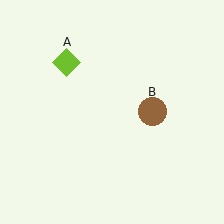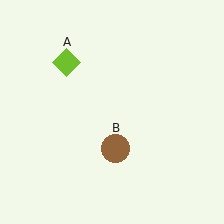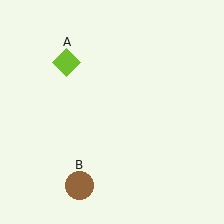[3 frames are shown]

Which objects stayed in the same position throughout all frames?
Lime diamond (object A) remained stationary.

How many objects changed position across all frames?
1 object changed position: brown circle (object B).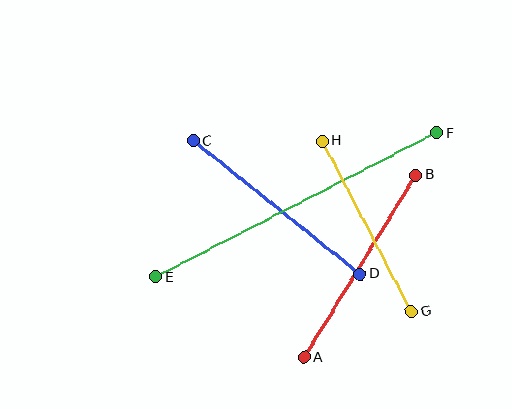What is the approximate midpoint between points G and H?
The midpoint is at approximately (367, 226) pixels.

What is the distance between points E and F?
The distance is approximately 315 pixels.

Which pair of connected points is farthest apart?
Points E and F are farthest apart.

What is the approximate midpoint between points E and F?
The midpoint is at approximately (296, 205) pixels.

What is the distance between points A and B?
The distance is approximately 214 pixels.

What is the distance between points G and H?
The distance is approximately 192 pixels.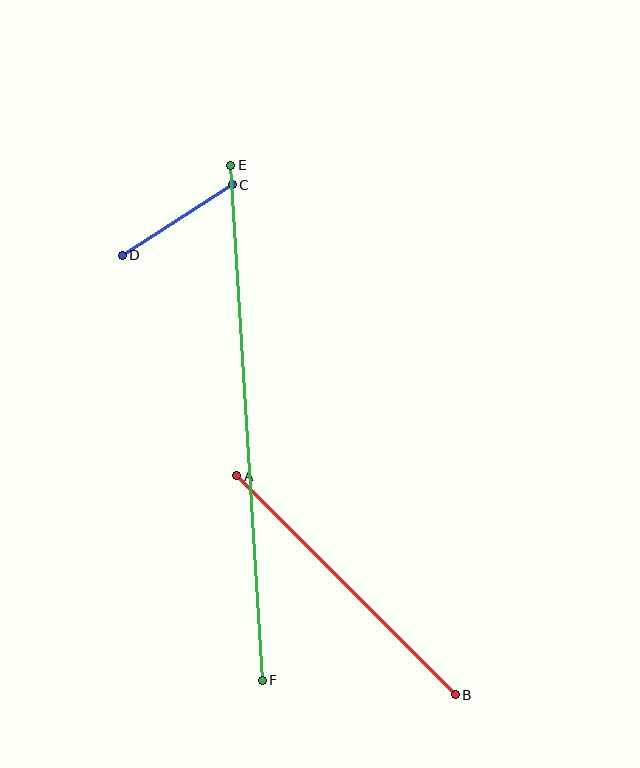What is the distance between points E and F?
The distance is approximately 516 pixels.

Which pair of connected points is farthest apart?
Points E and F are farthest apart.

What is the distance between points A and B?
The distance is approximately 309 pixels.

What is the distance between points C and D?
The distance is approximately 130 pixels.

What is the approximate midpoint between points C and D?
The midpoint is at approximately (177, 220) pixels.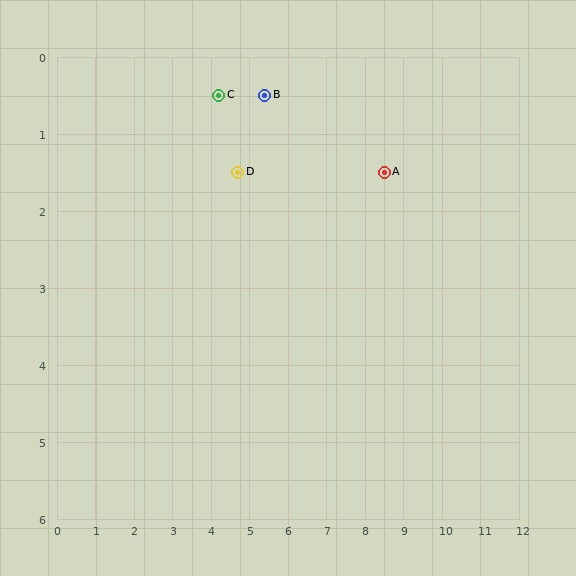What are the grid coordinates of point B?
Point B is at approximately (5.4, 0.5).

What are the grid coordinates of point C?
Point C is at approximately (4.2, 0.5).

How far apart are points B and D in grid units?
Points B and D are about 1.2 grid units apart.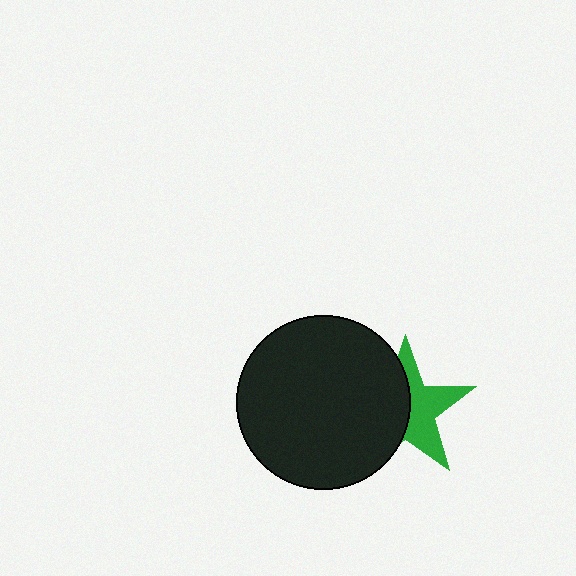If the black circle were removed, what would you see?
You would see the complete green star.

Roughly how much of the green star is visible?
About half of it is visible (roughly 50%).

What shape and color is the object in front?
The object in front is a black circle.